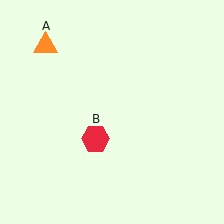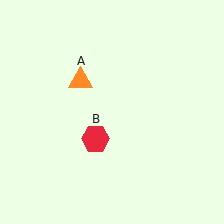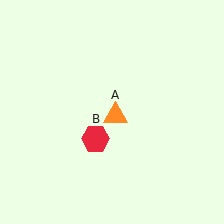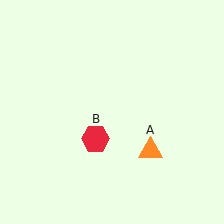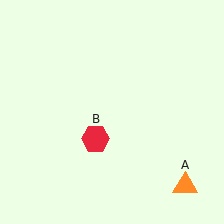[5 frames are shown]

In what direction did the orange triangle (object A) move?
The orange triangle (object A) moved down and to the right.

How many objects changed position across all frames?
1 object changed position: orange triangle (object A).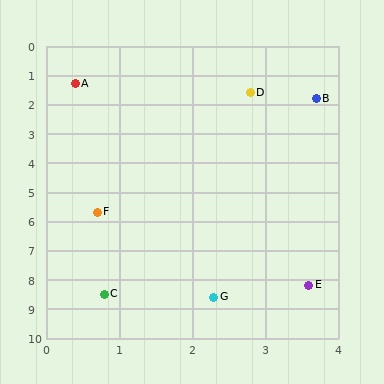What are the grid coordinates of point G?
Point G is at approximately (2.3, 8.6).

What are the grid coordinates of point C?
Point C is at approximately (0.8, 8.5).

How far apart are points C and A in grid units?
Points C and A are about 7.2 grid units apart.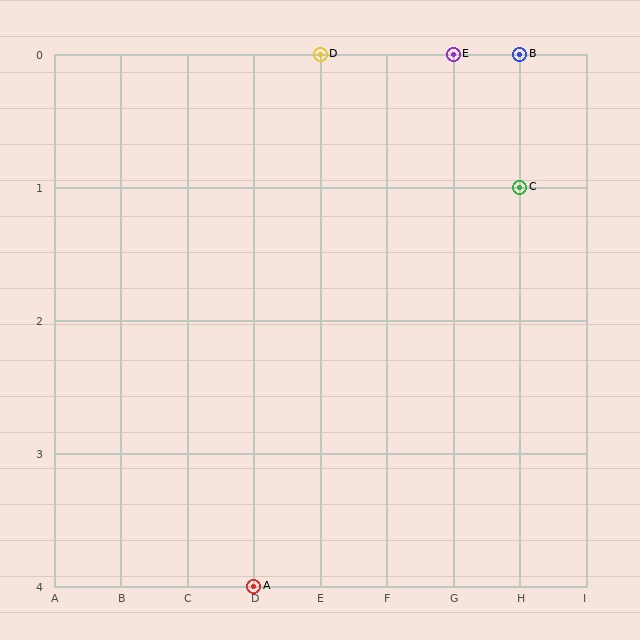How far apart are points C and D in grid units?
Points C and D are 3 columns and 1 row apart (about 3.2 grid units diagonally).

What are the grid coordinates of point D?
Point D is at grid coordinates (E, 0).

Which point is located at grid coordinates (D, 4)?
Point A is at (D, 4).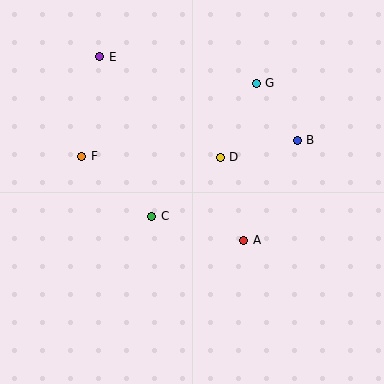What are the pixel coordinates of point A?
Point A is at (244, 240).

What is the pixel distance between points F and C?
The distance between F and C is 92 pixels.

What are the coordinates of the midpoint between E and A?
The midpoint between E and A is at (172, 148).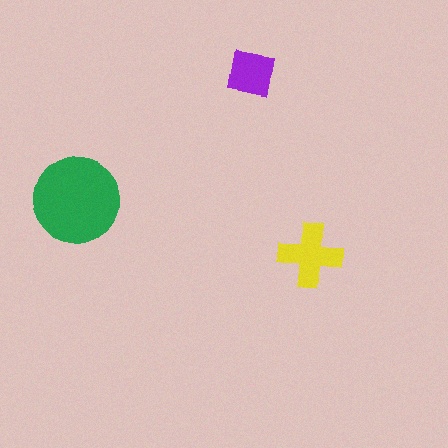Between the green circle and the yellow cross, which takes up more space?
The green circle.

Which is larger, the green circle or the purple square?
The green circle.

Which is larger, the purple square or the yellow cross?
The yellow cross.